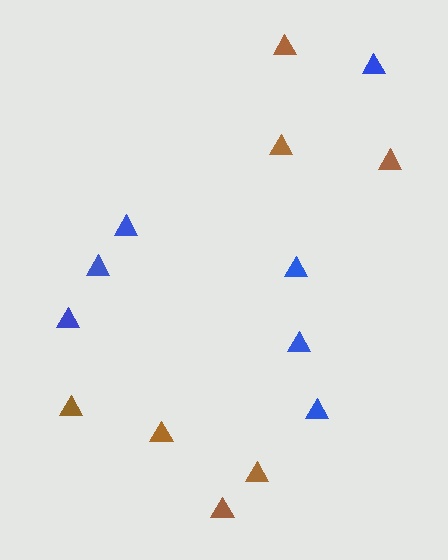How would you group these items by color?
There are 2 groups: one group of blue triangles (7) and one group of brown triangles (7).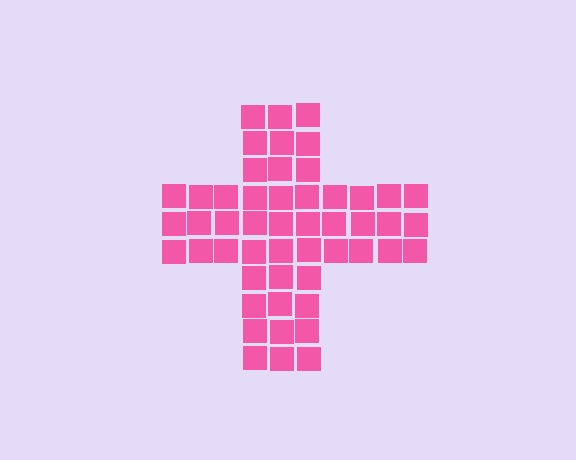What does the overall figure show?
The overall figure shows a cross.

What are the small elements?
The small elements are squares.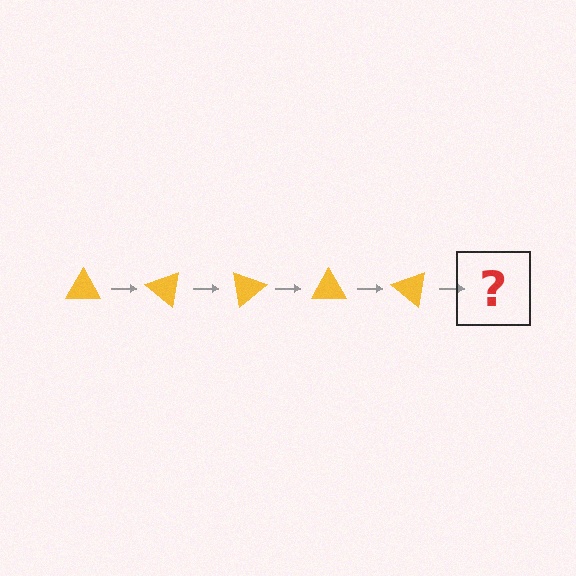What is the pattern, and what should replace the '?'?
The pattern is that the triangle rotates 40 degrees each step. The '?' should be a yellow triangle rotated 200 degrees.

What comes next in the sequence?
The next element should be a yellow triangle rotated 200 degrees.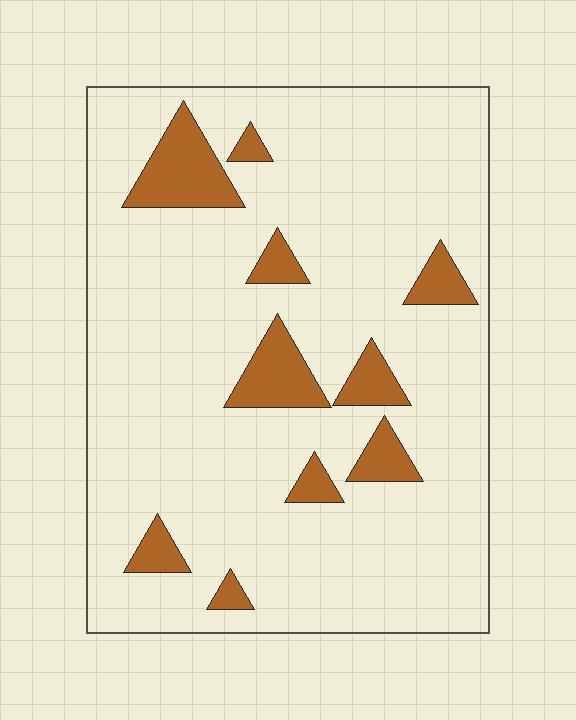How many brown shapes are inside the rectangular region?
10.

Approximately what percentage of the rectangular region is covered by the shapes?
Approximately 15%.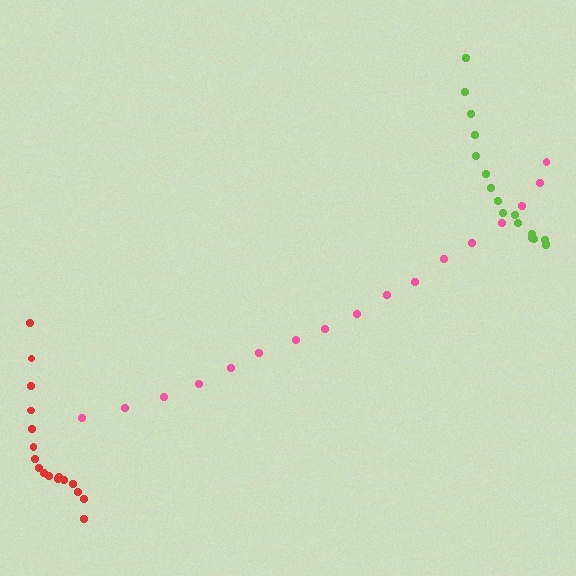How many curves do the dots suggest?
There are 3 distinct paths.